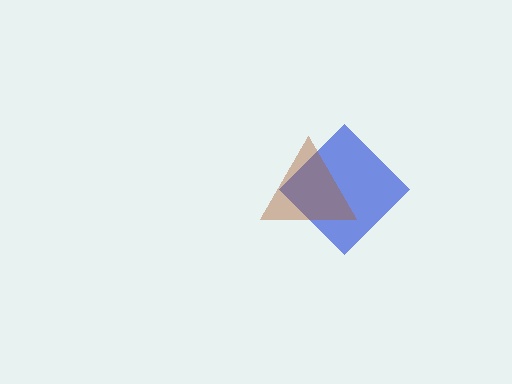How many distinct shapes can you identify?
There are 2 distinct shapes: a blue diamond, a brown triangle.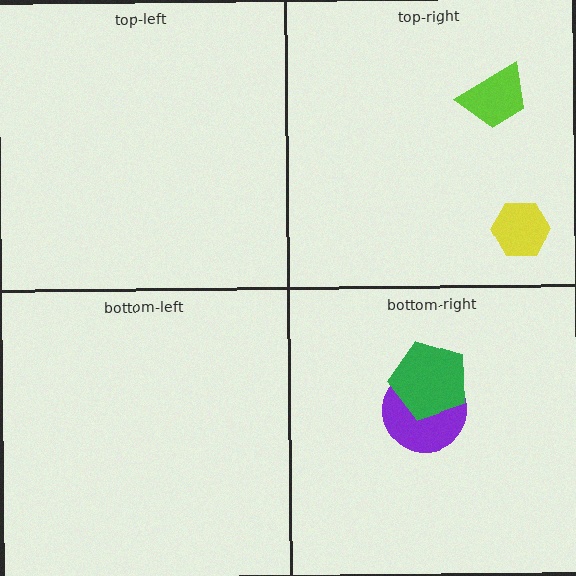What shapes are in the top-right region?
The lime trapezoid, the yellow hexagon.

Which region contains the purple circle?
The bottom-right region.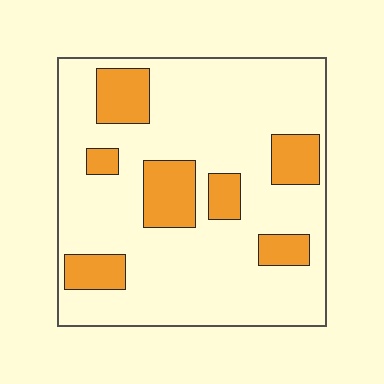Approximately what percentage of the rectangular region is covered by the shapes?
Approximately 20%.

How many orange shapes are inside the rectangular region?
7.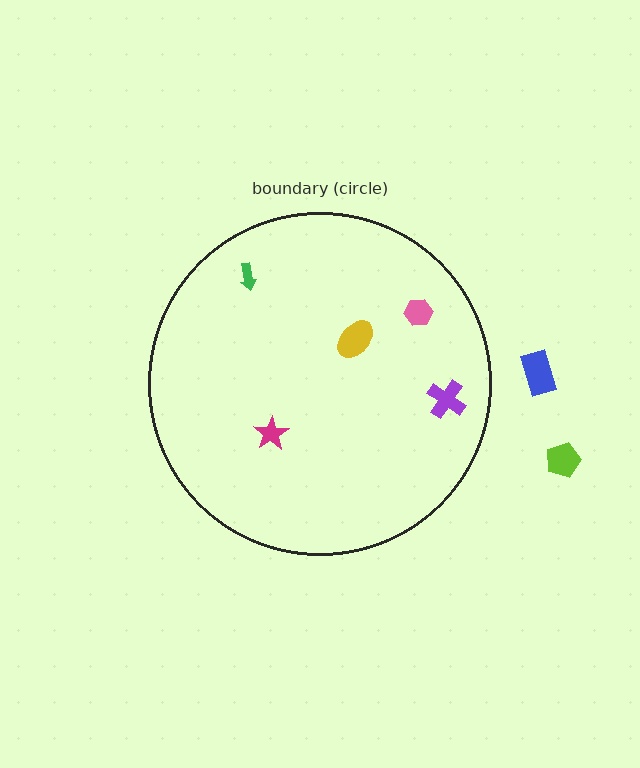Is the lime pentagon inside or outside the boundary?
Outside.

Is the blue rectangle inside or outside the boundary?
Outside.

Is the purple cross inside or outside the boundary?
Inside.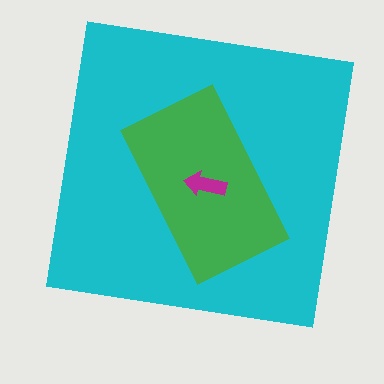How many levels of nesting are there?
3.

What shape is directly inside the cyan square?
The green rectangle.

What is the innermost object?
The magenta arrow.